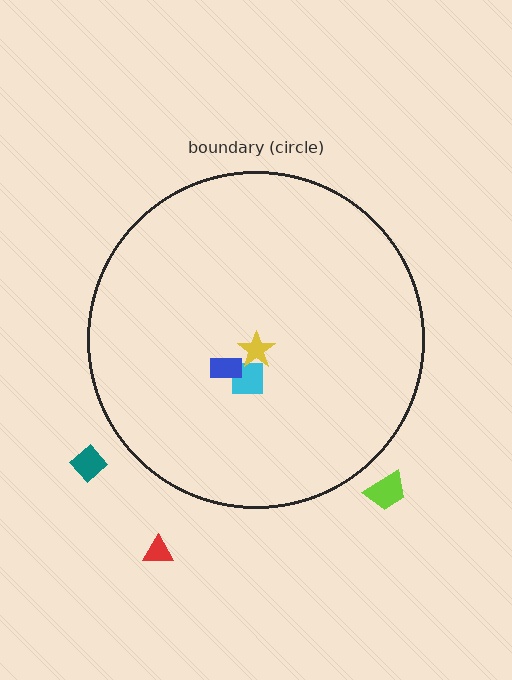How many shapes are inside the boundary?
3 inside, 3 outside.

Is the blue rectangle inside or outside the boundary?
Inside.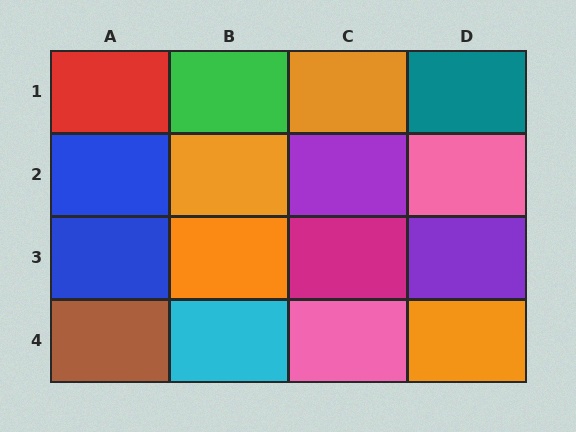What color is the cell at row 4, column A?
Brown.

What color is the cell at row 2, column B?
Orange.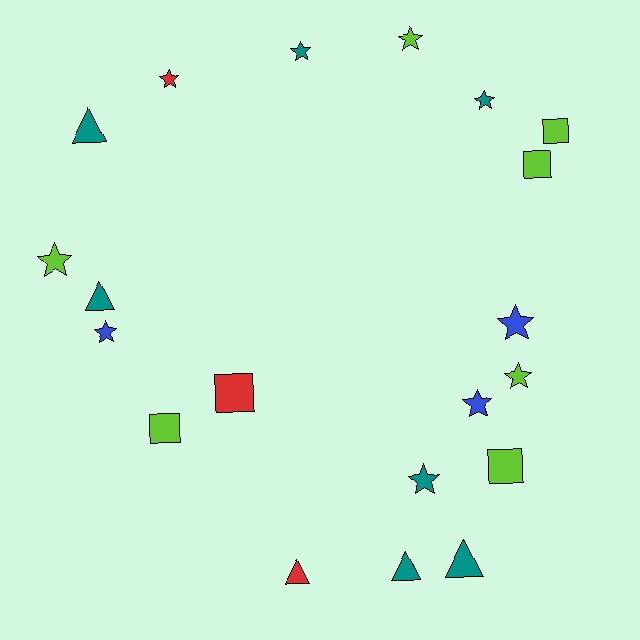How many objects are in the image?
There are 20 objects.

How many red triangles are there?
There is 1 red triangle.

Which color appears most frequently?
Lime, with 7 objects.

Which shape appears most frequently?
Star, with 10 objects.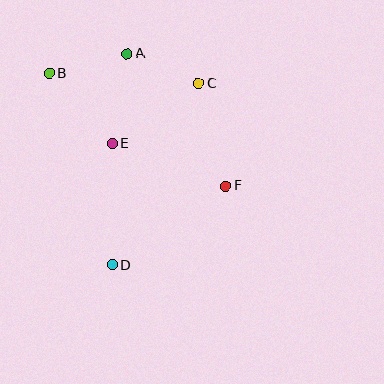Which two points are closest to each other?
Points A and C are closest to each other.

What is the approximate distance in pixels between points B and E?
The distance between B and E is approximately 94 pixels.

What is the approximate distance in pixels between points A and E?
The distance between A and E is approximately 91 pixels.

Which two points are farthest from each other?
Points A and D are farthest from each other.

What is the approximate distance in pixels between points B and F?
The distance between B and F is approximately 209 pixels.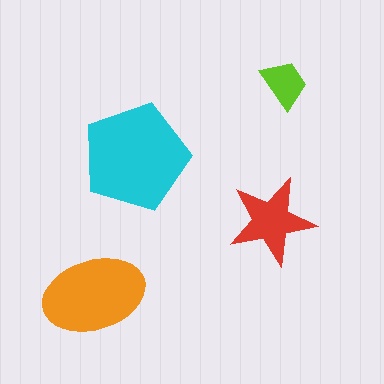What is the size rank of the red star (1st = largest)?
3rd.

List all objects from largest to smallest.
The cyan pentagon, the orange ellipse, the red star, the lime trapezoid.